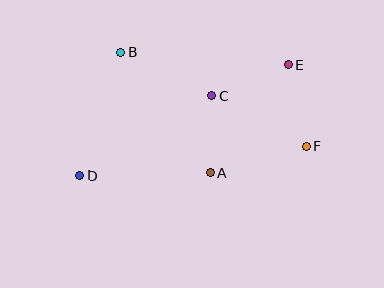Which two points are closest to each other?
Points A and C are closest to each other.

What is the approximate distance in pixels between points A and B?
The distance between A and B is approximately 150 pixels.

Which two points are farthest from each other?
Points D and E are farthest from each other.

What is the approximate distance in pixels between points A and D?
The distance between A and D is approximately 130 pixels.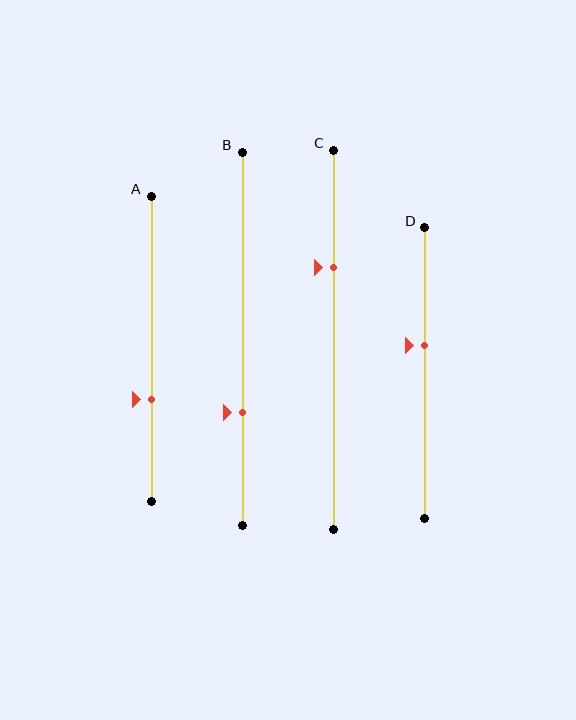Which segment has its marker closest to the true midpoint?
Segment D has its marker closest to the true midpoint.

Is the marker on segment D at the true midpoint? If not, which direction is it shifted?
No, the marker on segment D is shifted upward by about 10% of the segment length.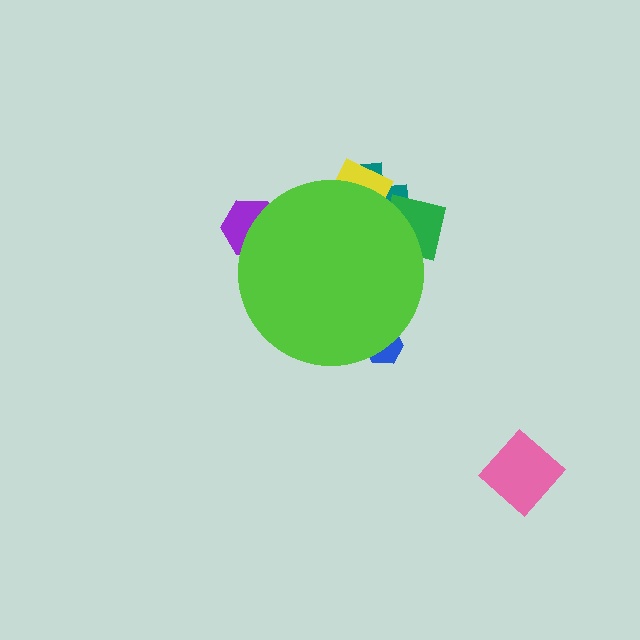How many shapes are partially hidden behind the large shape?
5 shapes are partially hidden.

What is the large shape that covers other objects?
A lime circle.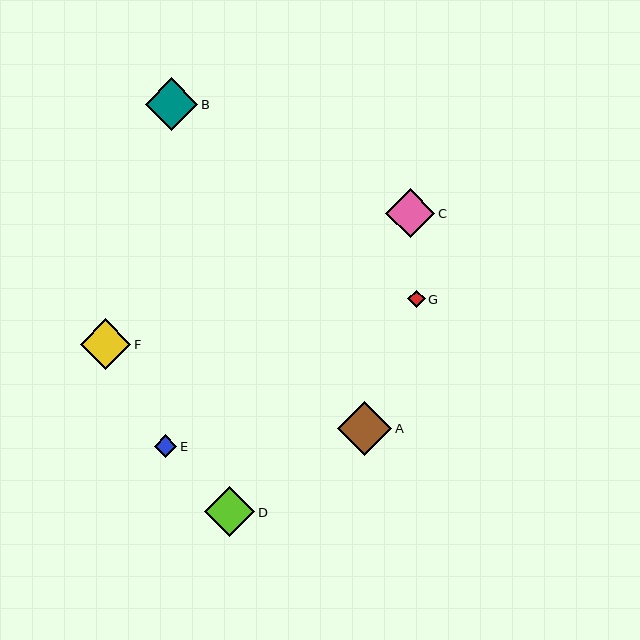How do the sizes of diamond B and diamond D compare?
Diamond B and diamond D are approximately the same size.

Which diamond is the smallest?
Diamond G is the smallest with a size of approximately 18 pixels.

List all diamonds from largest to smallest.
From largest to smallest: A, B, F, D, C, E, G.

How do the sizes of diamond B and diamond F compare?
Diamond B and diamond F are approximately the same size.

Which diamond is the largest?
Diamond A is the largest with a size of approximately 54 pixels.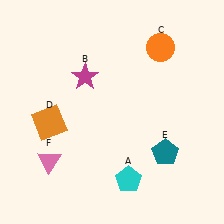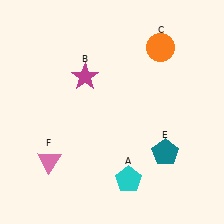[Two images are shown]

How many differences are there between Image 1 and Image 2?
There is 1 difference between the two images.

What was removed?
The orange square (D) was removed in Image 2.